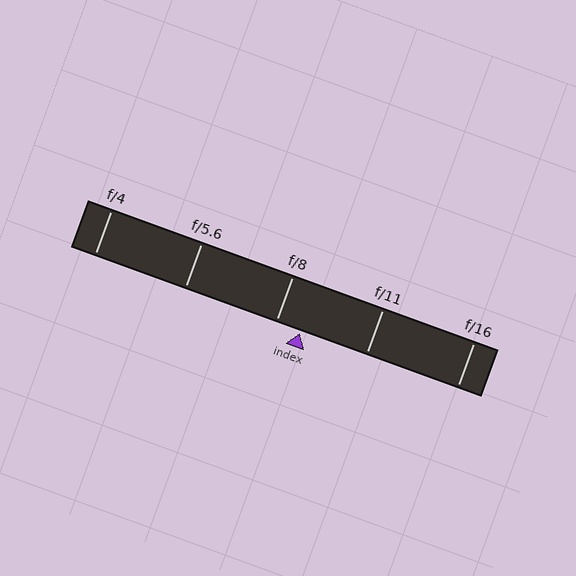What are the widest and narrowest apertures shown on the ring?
The widest aperture shown is f/4 and the narrowest is f/16.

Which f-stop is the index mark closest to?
The index mark is closest to f/8.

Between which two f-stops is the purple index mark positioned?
The index mark is between f/8 and f/11.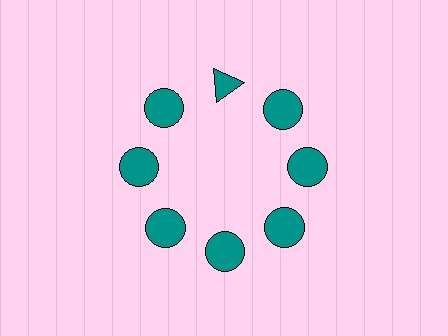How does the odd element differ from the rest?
It has a different shape: triangle instead of circle.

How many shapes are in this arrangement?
There are 8 shapes arranged in a ring pattern.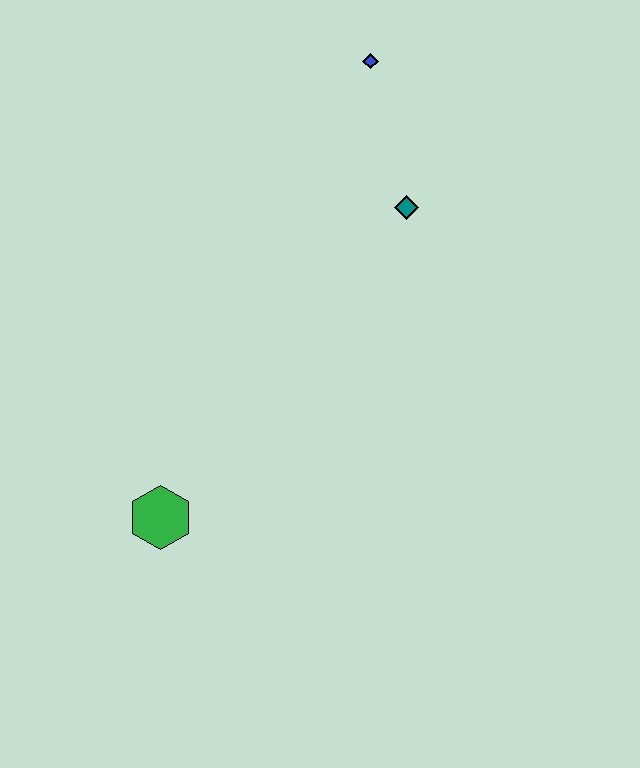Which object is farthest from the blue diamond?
The green hexagon is farthest from the blue diamond.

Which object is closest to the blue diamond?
The teal diamond is closest to the blue diamond.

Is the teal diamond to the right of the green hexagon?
Yes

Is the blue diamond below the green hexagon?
No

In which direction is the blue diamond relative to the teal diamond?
The blue diamond is above the teal diamond.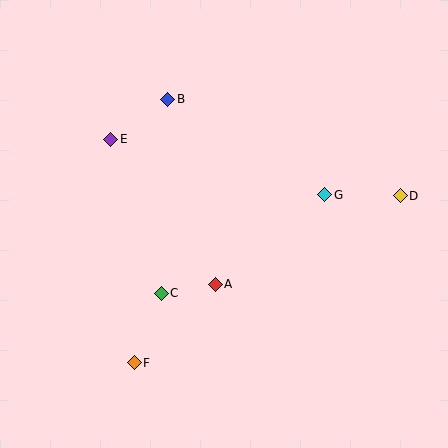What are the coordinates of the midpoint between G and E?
The midpoint between G and E is at (217, 167).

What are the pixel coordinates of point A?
Point A is at (215, 284).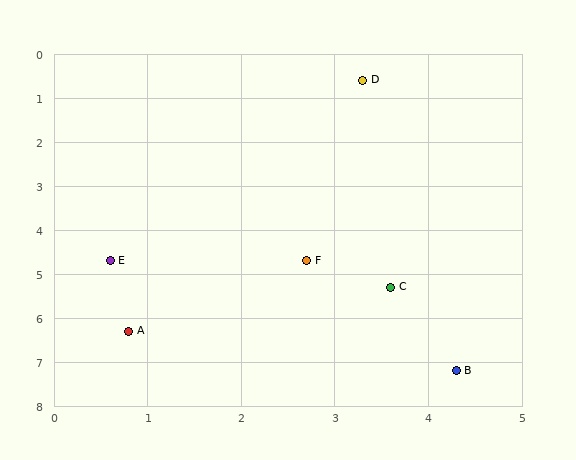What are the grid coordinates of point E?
Point E is at approximately (0.6, 4.7).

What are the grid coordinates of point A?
Point A is at approximately (0.8, 6.3).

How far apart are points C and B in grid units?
Points C and B are about 2.0 grid units apart.